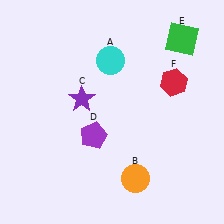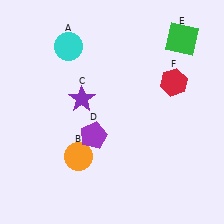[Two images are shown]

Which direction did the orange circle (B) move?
The orange circle (B) moved left.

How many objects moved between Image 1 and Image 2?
2 objects moved between the two images.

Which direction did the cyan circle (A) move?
The cyan circle (A) moved left.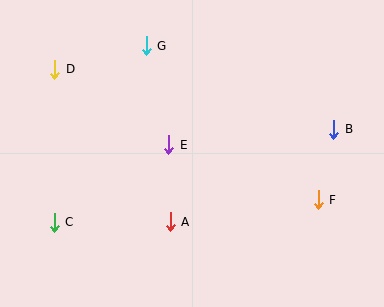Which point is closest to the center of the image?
Point E at (168, 145) is closest to the center.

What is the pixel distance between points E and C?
The distance between E and C is 138 pixels.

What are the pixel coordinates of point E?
Point E is at (168, 145).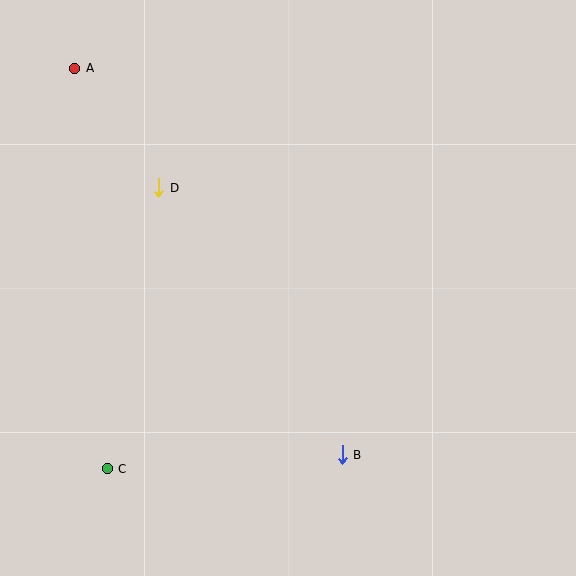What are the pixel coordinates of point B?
Point B is at (342, 455).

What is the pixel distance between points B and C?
The distance between B and C is 235 pixels.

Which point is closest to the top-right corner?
Point D is closest to the top-right corner.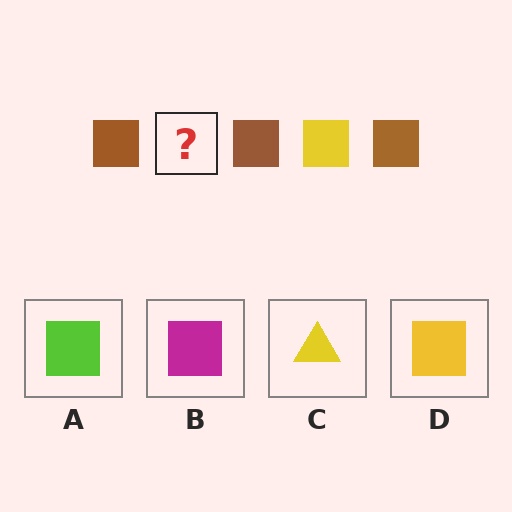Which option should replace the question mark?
Option D.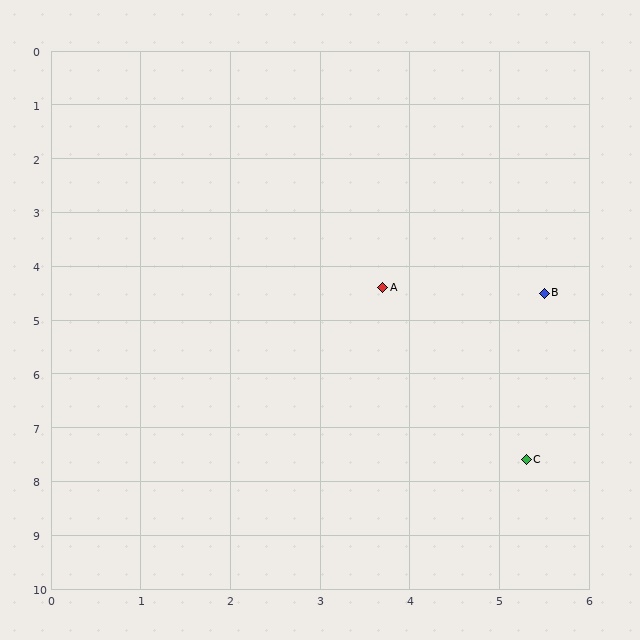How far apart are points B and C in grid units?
Points B and C are about 3.1 grid units apart.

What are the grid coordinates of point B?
Point B is at approximately (5.5, 4.5).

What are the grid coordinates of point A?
Point A is at approximately (3.7, 4.4).